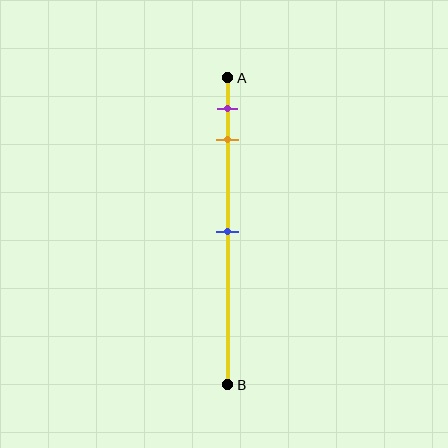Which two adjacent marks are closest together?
The purple and orange marks are the closest adjacent pair.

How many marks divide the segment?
There are 3 marks dividing the segment.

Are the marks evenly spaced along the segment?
No, the marks are not evenly spaced.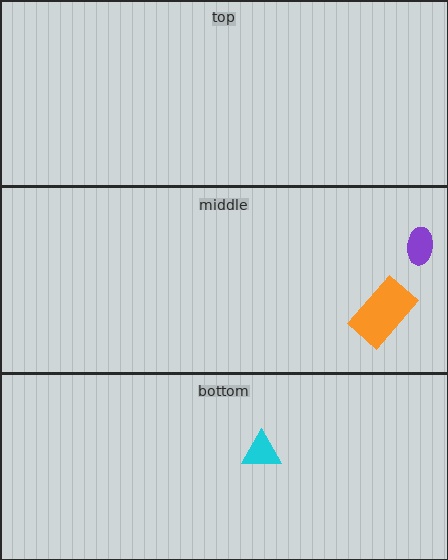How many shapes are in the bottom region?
1.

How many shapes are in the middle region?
2.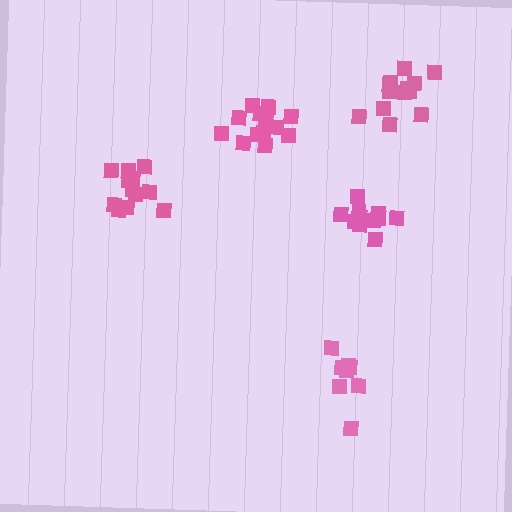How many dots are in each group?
Group 1: 12 dots, Group 2: 8 dots, Group 3: 13 dots, Group 4: 13 dots, Group 5: 11 dots (57 total).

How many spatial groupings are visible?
There are 5 spatial groupings.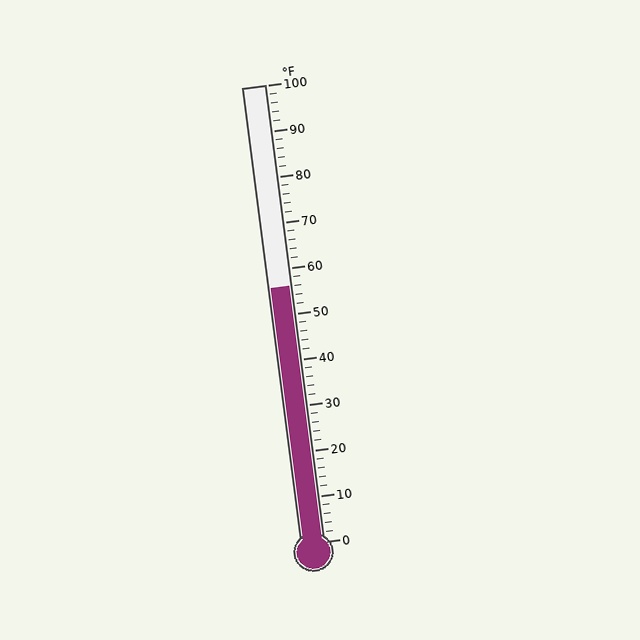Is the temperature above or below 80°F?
The temperature is below 80°F.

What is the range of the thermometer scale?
The thermometer scale ranges from 0°F to 100°F.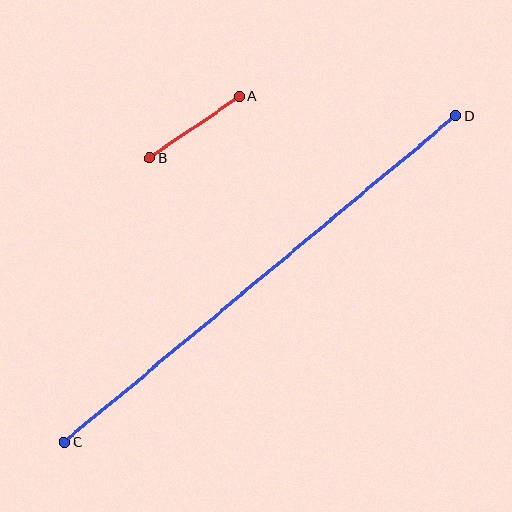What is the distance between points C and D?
The distance is approximately 510 pixels.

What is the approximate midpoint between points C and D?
The midpoint is at approximately (260, 279) pixels.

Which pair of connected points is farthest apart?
Points C and D are farthest apart.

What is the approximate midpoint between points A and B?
The midpoint is at approximately (194, 127) pixels.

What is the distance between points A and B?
The distance is approximately 109 pixels.